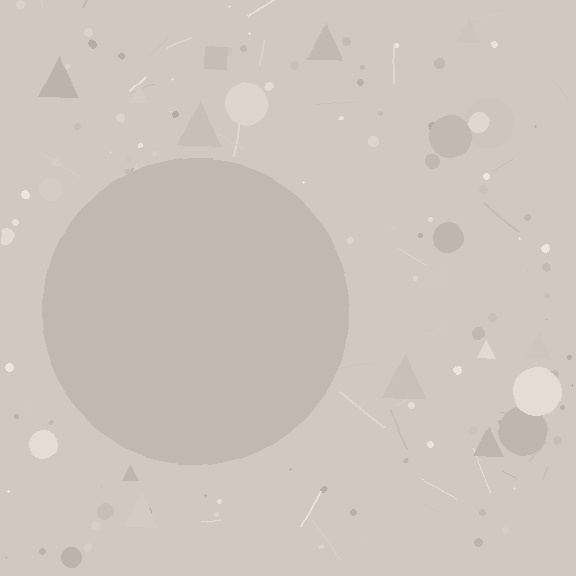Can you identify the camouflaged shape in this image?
The camouflaged shape is a circle.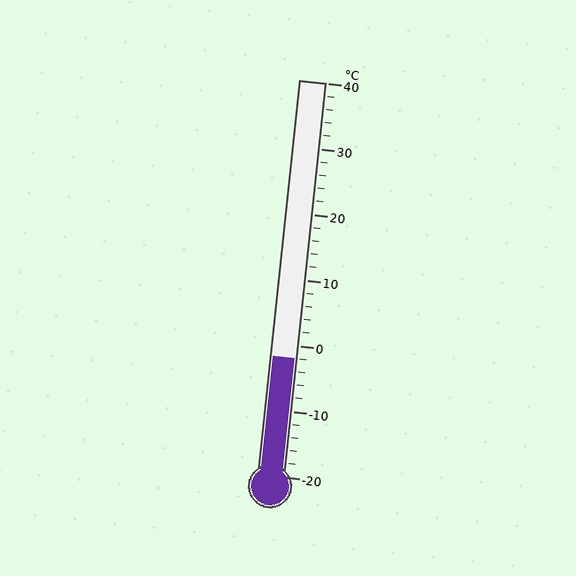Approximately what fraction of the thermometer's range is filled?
The thermometer is filled to approximately 30% of its range.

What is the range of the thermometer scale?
The thermometer scale ranges from -20°C to 40°C.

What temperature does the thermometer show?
The thermometer shows approximately -2°C.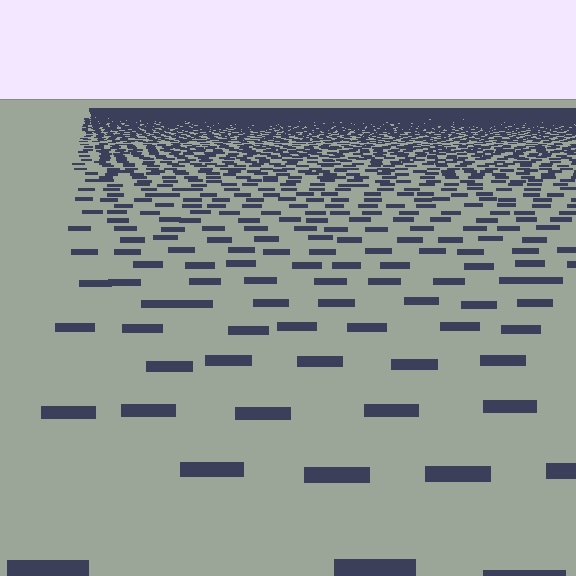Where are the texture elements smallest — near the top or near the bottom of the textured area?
Near the top.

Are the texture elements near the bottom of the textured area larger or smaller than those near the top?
Larger. Near the bottom, elements are closer to the viewer and appear at a bigger on-screen size.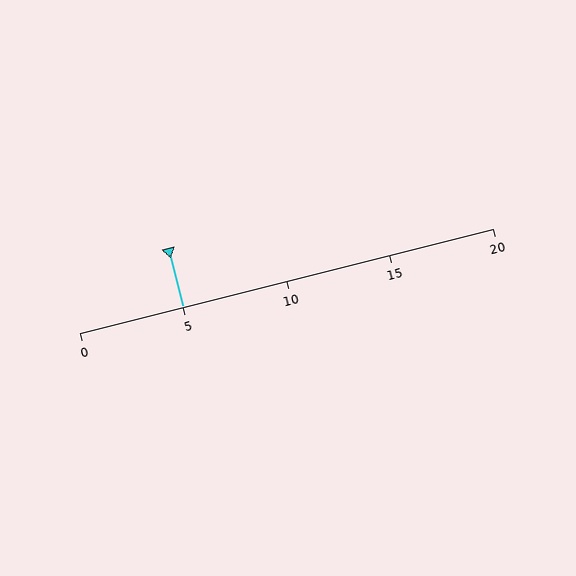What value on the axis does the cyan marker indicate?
The marker indicates approximately 5.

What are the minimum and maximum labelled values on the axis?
The axis runs from 0 to 20.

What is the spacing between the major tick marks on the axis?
The major ticks are spaced 5 apart.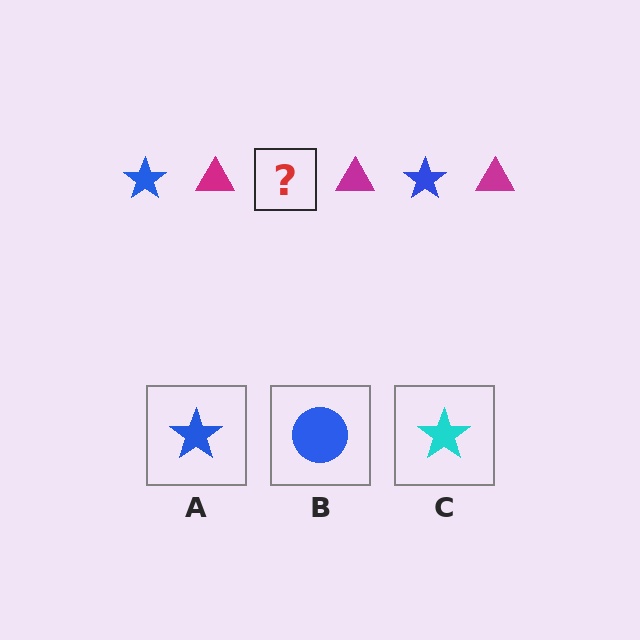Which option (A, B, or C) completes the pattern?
A.